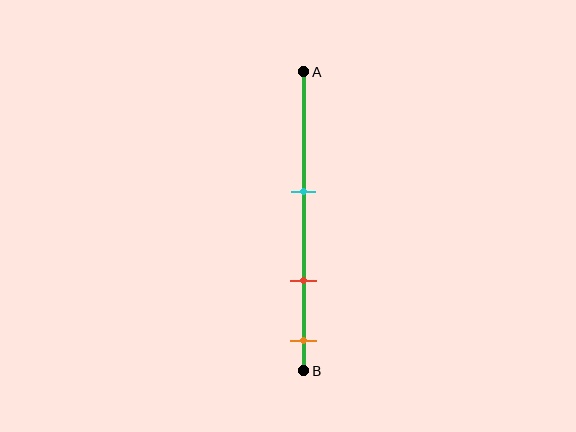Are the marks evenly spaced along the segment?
Yes, the marks are approximately evenly spaced.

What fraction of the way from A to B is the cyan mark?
The cyan mark is approximately 40% (0.4) of the way from A to B.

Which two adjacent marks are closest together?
The red and orange marks are the closest adjacent pair.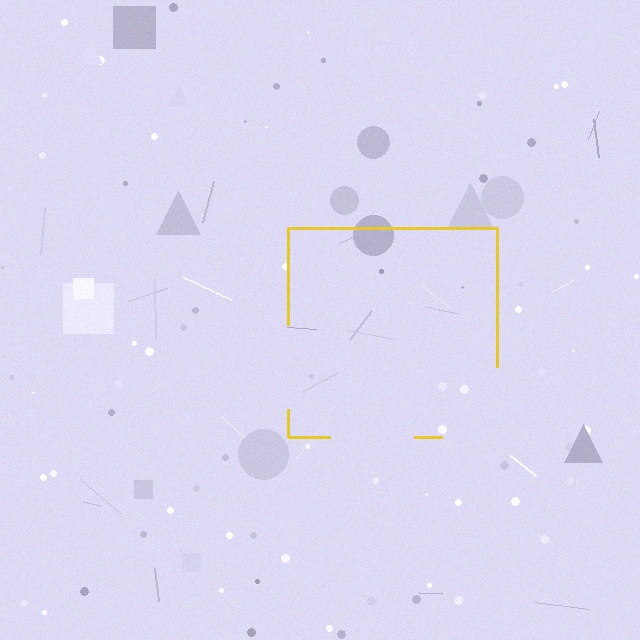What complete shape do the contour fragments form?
The contour fragments form a square.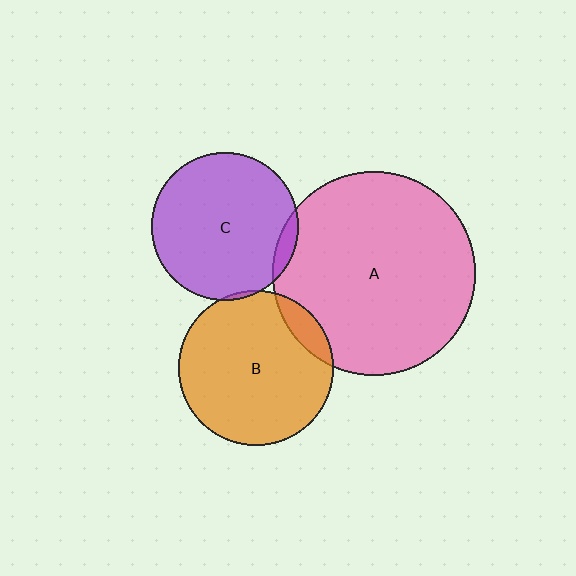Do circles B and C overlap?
Yes.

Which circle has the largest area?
Circle A (pink).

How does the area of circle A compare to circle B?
Approximately 1.7 times.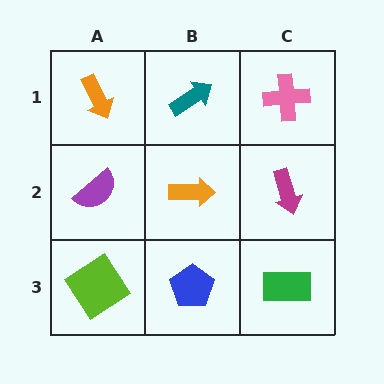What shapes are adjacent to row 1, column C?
A magenta arrow (row 2, column C), a teal arrow (row 1, column B).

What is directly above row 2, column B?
A teal arrow.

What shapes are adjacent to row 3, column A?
A purple semicircle (row 2, column A), a blue pentagon (row 3, column B).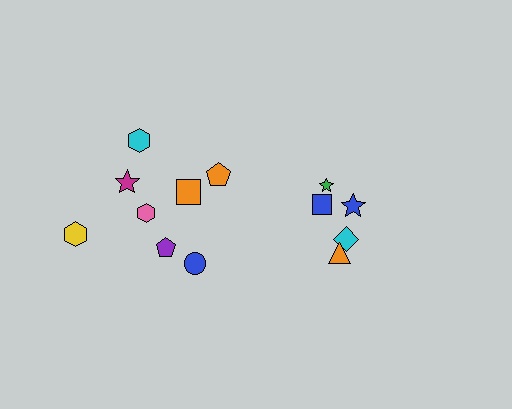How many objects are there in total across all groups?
There are 13 objects.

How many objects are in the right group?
There are 5 objects.